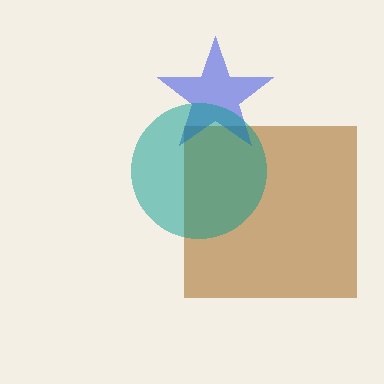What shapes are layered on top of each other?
The layered shapes are: a brown square, a blue star, a teal circle.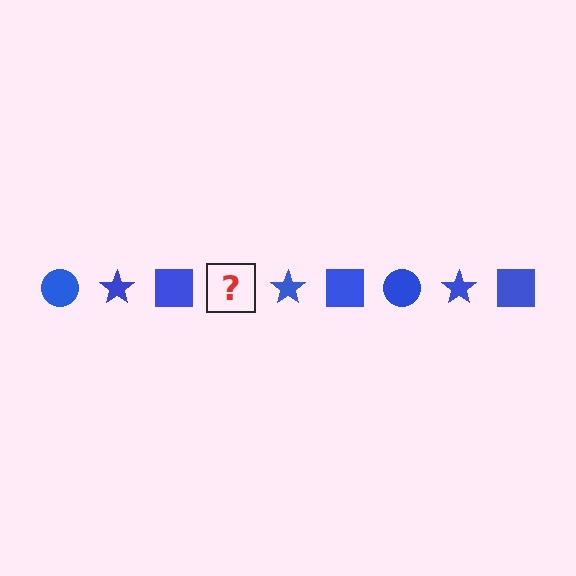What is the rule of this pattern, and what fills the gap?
The rule is that the pattern cycles through circle, star, square shapes in blue. The gap should be filled with a blue circle.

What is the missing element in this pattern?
The missing element is a blue circle.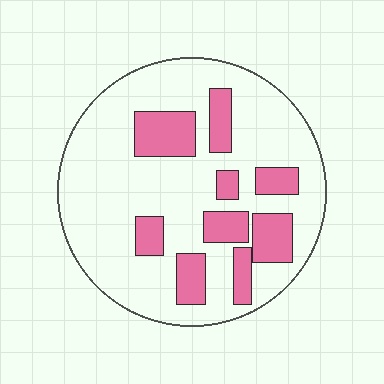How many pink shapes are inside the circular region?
9.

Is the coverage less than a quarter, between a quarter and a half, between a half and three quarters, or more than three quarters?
Less than a quarter.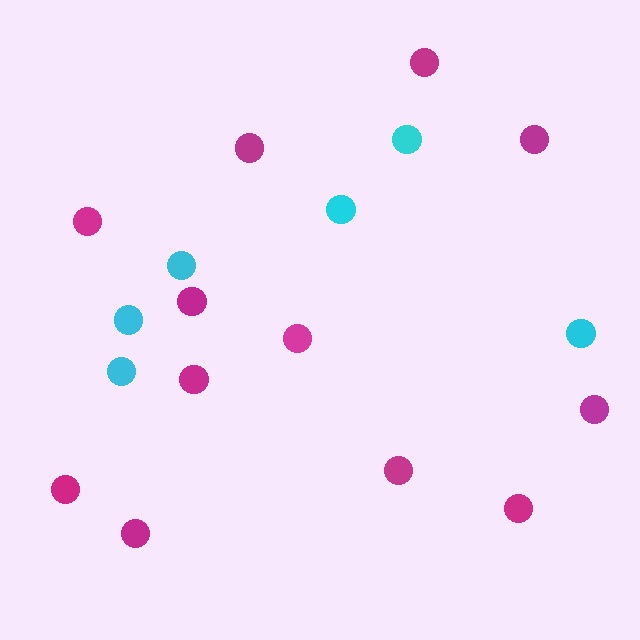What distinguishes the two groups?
There are 2 groups: one group of cyan circles (6) and one group of magenta circles (12).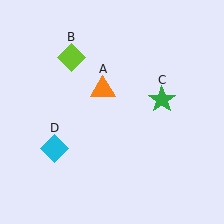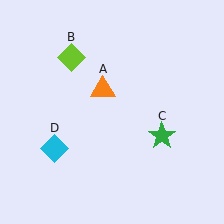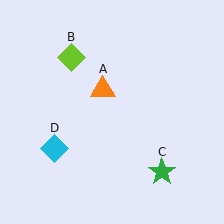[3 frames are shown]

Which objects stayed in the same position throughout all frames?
Orange triangle (object A) and lime diamond (object B) and cyan diamond (object D) remained stationary.